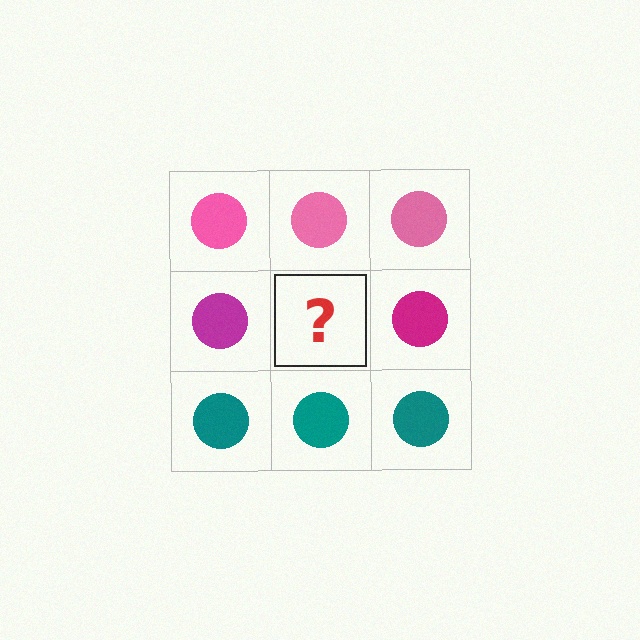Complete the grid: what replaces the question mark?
The question mark should be replaced with a magenta circle.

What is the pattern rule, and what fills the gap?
The rule is that each row has a consistent color. The gap should be filled with a magenta circle.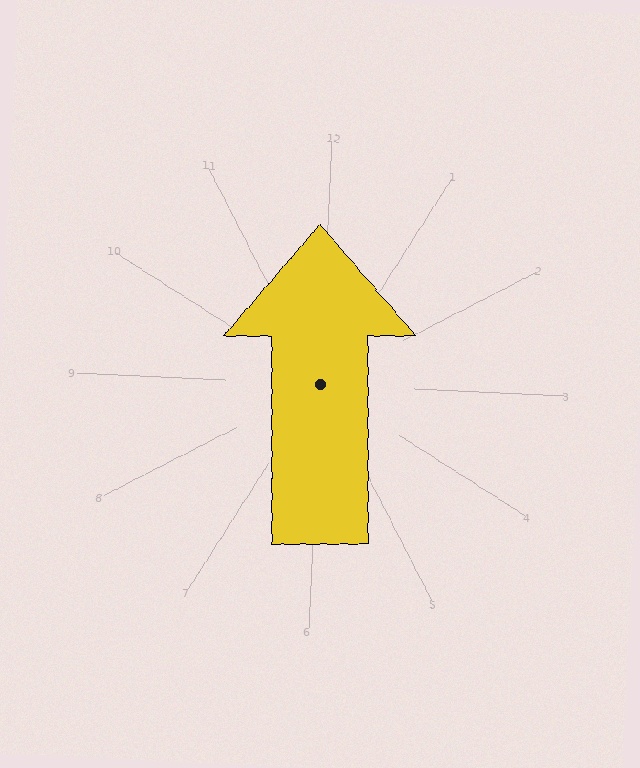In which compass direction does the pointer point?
North.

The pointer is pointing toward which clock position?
Roughly 12 o'clock.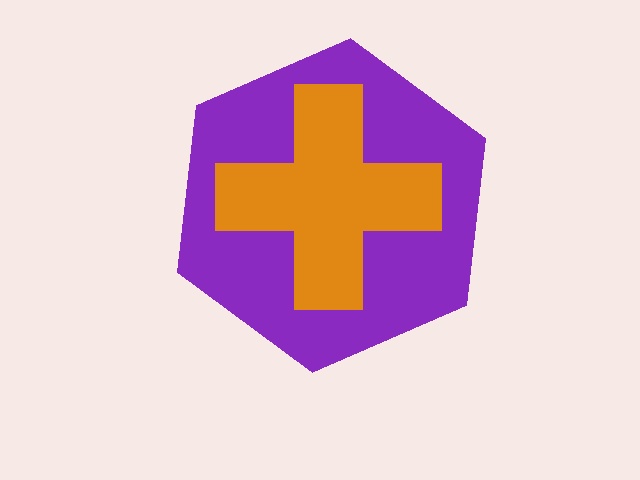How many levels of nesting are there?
2.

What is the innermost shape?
The orange cross.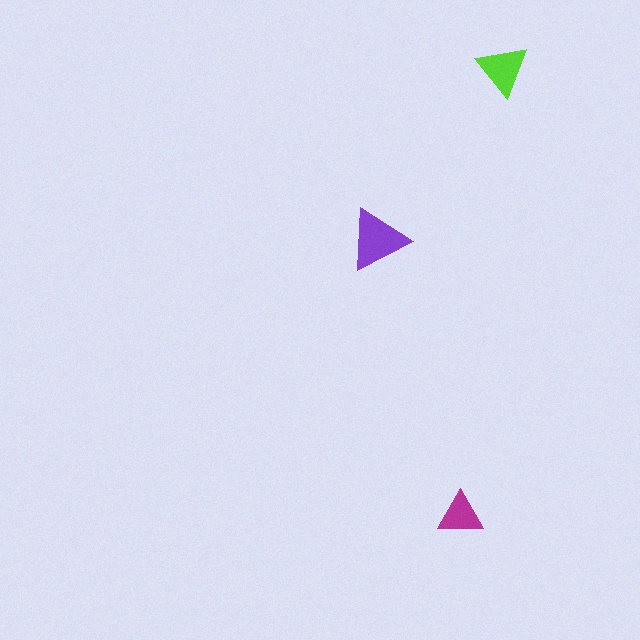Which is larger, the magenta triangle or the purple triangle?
The purple one.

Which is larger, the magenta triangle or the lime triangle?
The lime one.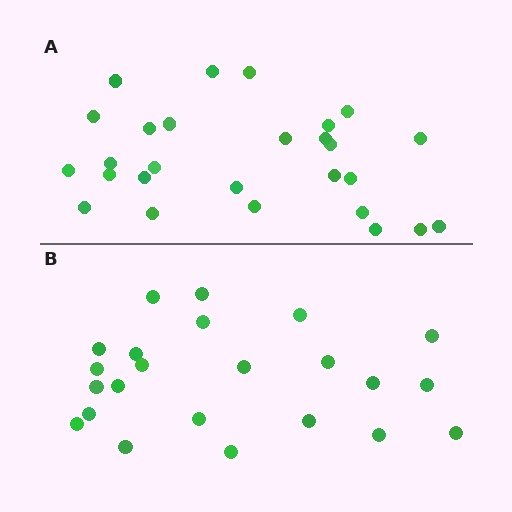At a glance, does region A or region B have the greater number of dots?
Region A (the top region) has more dots.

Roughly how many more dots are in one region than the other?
Region A has about 4 more dots than region B.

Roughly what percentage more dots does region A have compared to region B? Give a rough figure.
About 15% more.